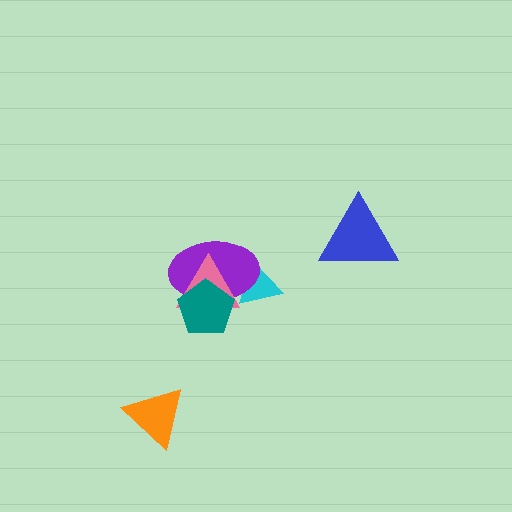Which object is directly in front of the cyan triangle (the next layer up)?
The purple ellipse is directly in front of the cyan triangle.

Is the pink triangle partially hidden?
Yes, it is partially covered by another shape.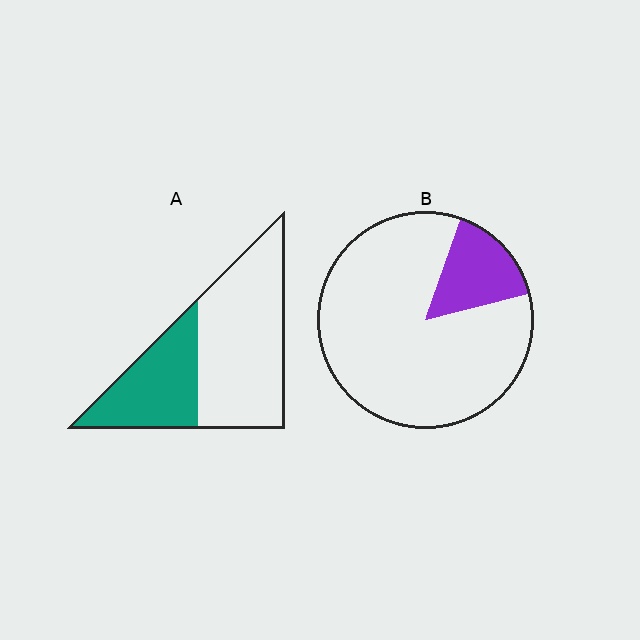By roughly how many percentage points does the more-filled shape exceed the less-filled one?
By roughly 20 percentage points (A over B).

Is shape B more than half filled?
No.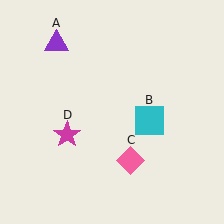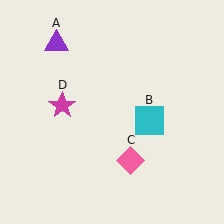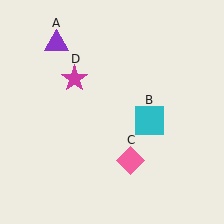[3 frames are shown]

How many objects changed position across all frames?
1 object changed position: magenta star (object D).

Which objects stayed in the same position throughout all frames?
Purple triangle (object A) and cyan square (object B) and pink diamond (object C) remained stationary.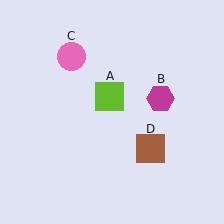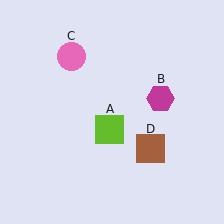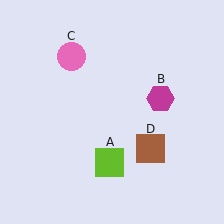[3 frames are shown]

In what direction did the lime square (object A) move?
The lime square (object A) moved down.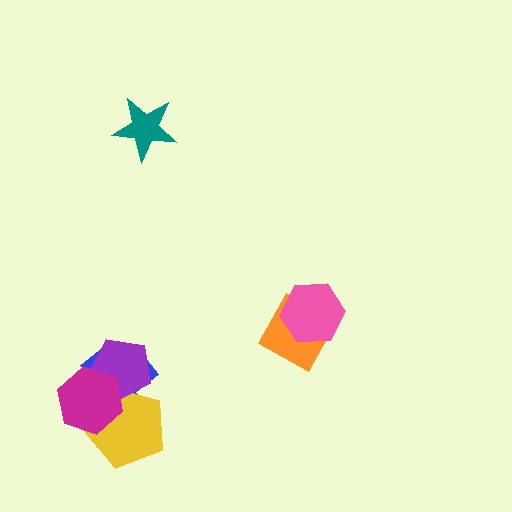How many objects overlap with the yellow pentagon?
3 objects overlap with the yellow pentagon.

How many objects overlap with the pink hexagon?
1 object overlaps with the pink hexagon.